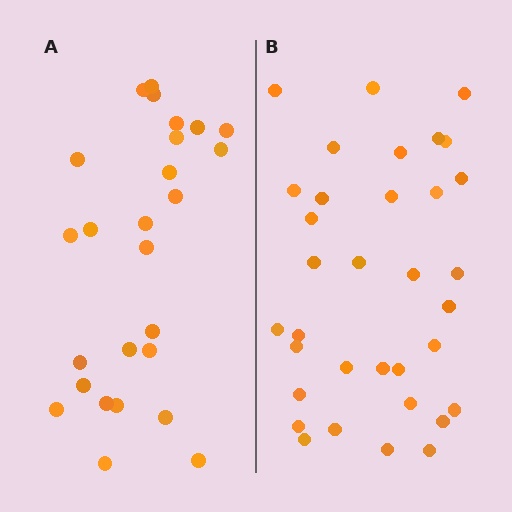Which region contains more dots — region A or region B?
Region B (the right region) has more dots.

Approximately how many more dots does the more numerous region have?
Region B has roughly 8 or so more dots than region A.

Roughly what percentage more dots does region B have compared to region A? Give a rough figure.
About 30% more.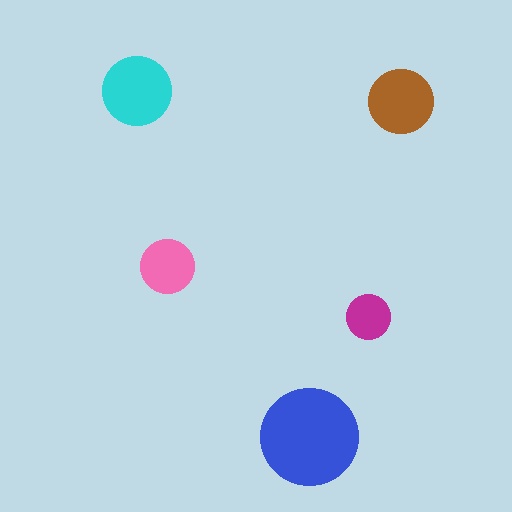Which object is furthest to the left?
The cyan circle is leftmost.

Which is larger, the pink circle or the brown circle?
The brown one.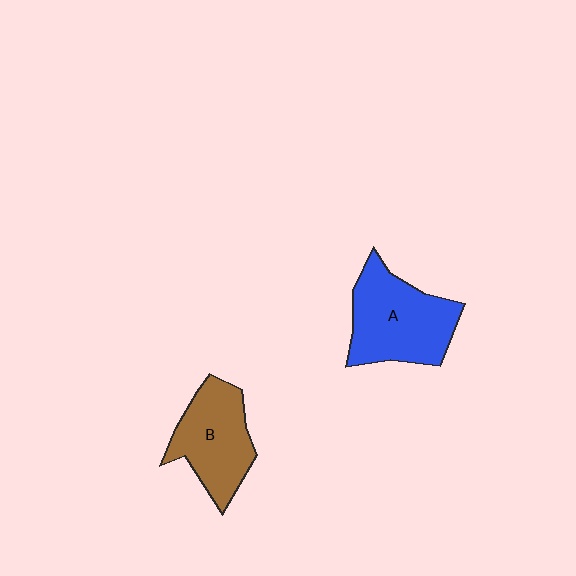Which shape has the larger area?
Shape A (blue).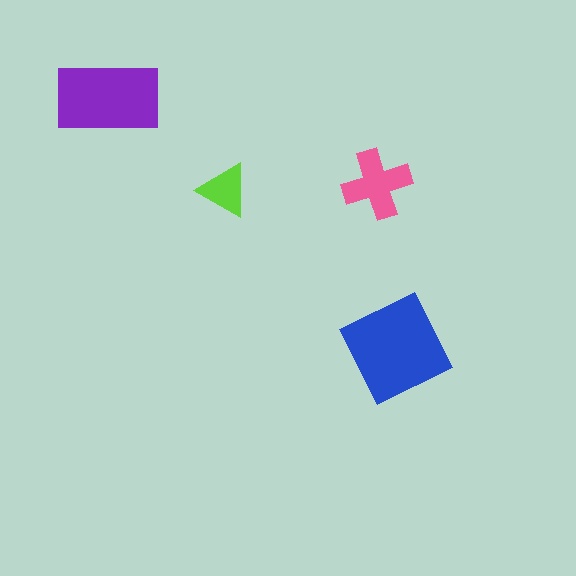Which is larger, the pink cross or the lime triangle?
The pink cross.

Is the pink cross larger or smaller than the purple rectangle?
Smaller.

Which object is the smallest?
The lime triangle.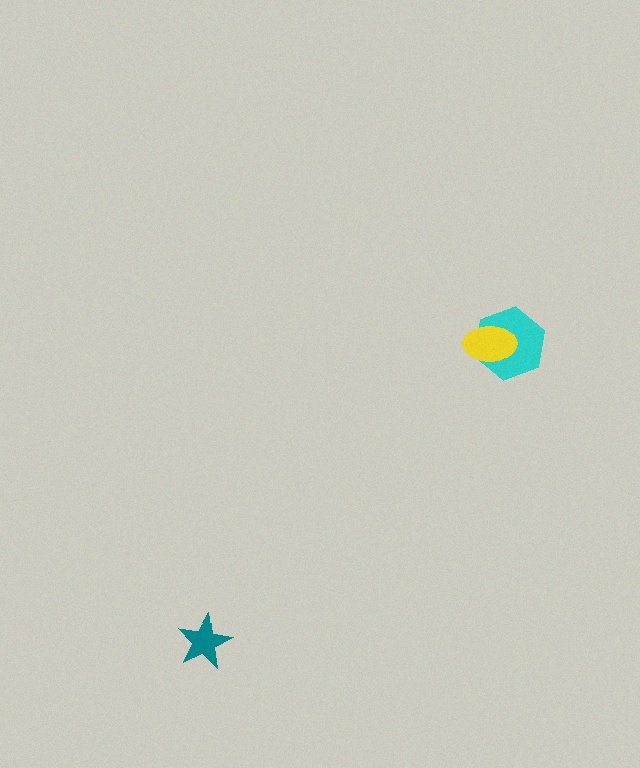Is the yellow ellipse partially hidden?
No, no other shape covers it.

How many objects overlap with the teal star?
0 objects overlap with the teal star.